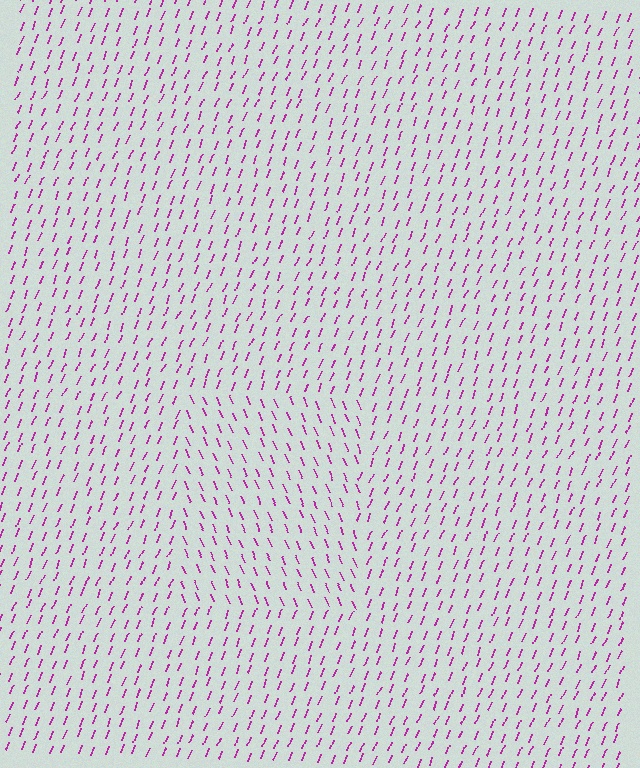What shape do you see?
I see a rectangle.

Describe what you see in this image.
The image is filled with small magenta line segments. A rectangle region in the image has lines oriented differently from the surrounding lines, creating a visible texture boundary.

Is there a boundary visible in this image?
Yes, there is a texture boundary formed by a change in line orientation.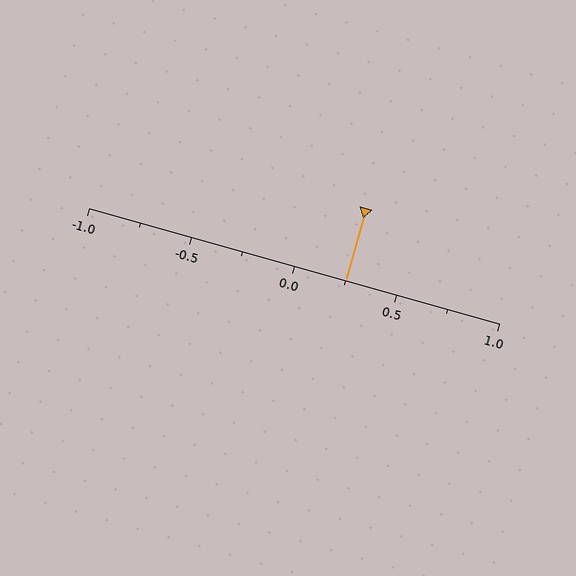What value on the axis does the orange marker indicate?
The marker indicates approximately 0.25.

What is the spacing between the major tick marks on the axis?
The major ticks are spaced 0.5 apart.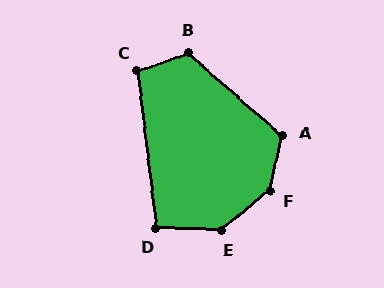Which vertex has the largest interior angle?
F, at approximately 142 degrees.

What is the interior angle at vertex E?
Approximately 139 degrees (obtuse).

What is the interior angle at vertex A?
Approximately 118 degrees (obtuse).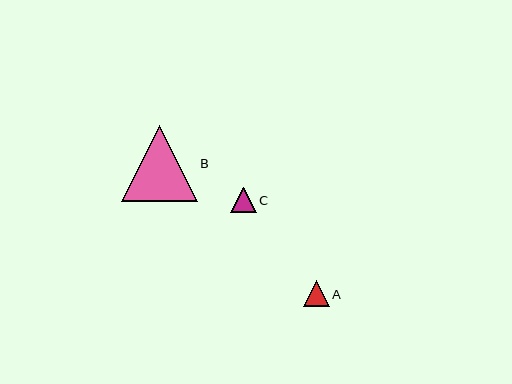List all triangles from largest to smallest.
From largest to smallest: B, A, C.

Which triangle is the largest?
Triangle B is the largest with a size of approximately 76 pixels.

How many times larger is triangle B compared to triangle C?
Triangle B is approximately 3.0 times the size of triangle C.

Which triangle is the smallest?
Triangle C is the smallest with a size of approximately 26 pixels.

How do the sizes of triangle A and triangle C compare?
Triangle A and triangle C are approximately the same size.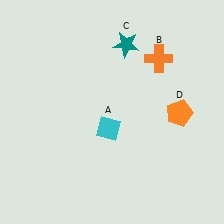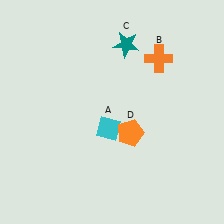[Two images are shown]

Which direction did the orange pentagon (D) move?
The orange pentagon (D) moved left.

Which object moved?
The orange pentagon (D) moved left.